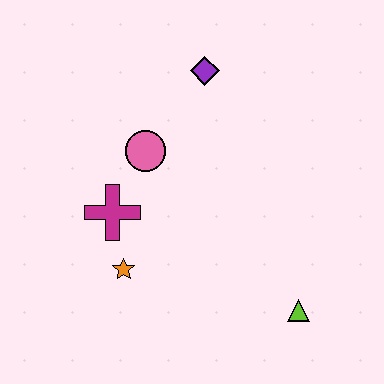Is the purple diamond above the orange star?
Yes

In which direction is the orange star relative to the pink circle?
The orange star is below the pink circle.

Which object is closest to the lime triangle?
The orange star is closest to the lime triangle.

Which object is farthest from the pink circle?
The lime triangle is farthest from the pink circle.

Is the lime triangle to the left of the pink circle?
No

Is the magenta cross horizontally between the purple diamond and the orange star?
No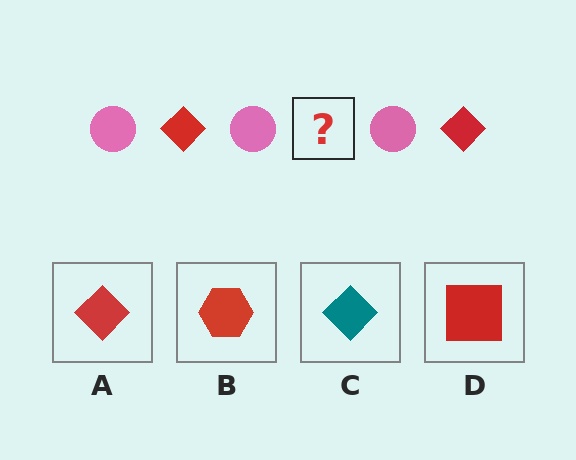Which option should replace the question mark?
Option A.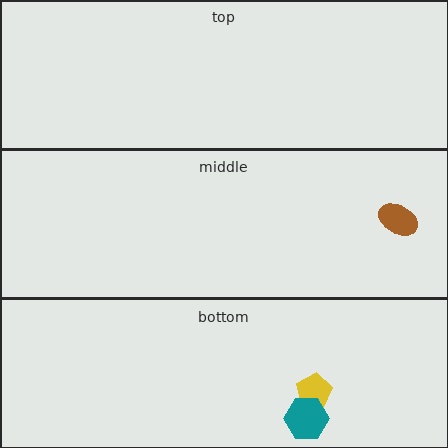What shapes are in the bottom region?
The yellow pentagon, the teal hexagon.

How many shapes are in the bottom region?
2.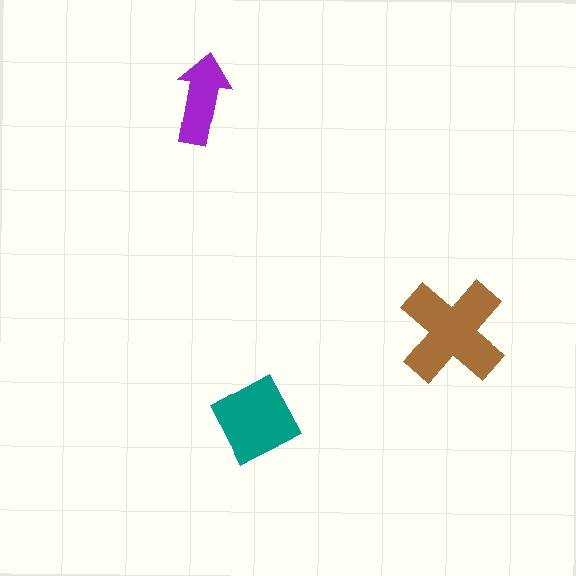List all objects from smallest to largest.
The purple arrow, the teal diamond, the brown cross.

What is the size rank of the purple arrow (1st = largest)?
3rd.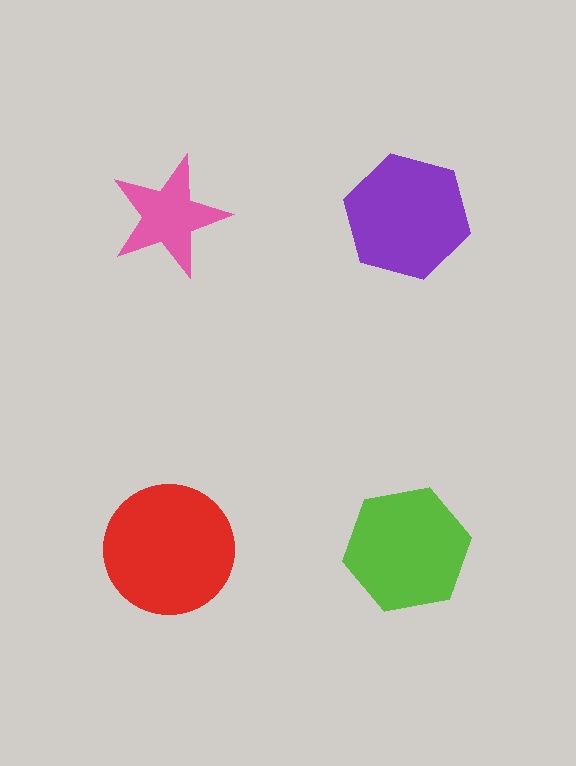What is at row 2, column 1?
A red circle.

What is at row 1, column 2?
A purple hexagon.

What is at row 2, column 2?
A lime hexagon.